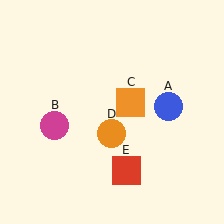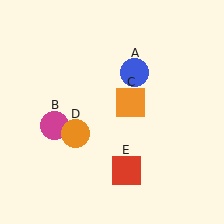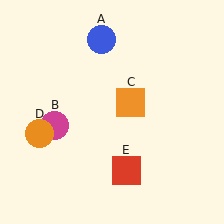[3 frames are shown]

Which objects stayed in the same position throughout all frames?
Magenta circle (object B) and orange square (object C) and red square (object E) remained stationary.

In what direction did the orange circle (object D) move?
The orange circle (object D) moved left.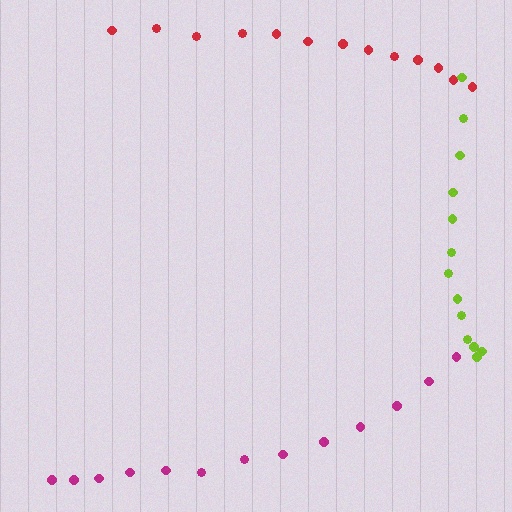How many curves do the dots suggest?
There are 3 distinct paths.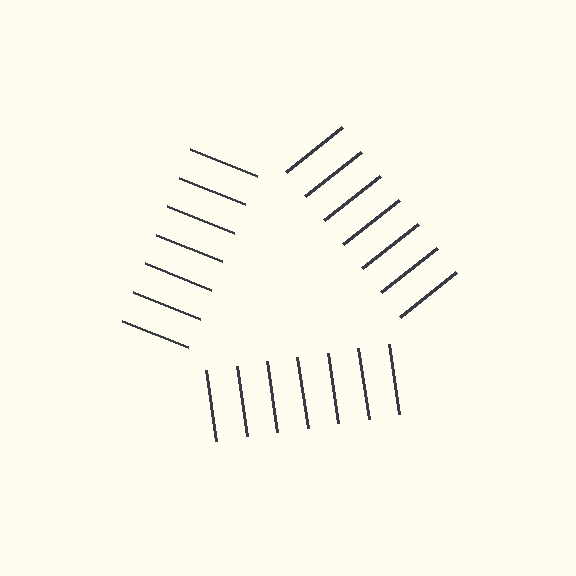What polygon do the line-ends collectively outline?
An illusory triangle — the line segments terminate on its edges but no continuous stroke is drawn.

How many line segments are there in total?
21 — 7 along each of the 3 edges.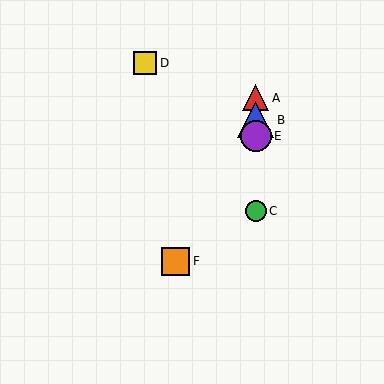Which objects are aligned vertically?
Objects A, B, C, E are aligned vertically.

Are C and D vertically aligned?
No, C is at x≈256 and D is at x≈145.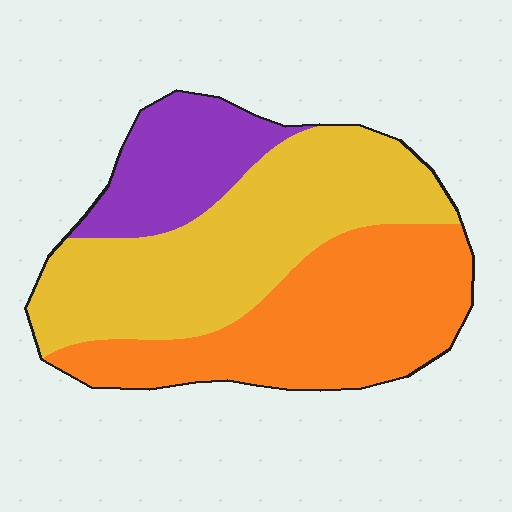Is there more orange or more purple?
Orange.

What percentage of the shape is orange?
Orange covers about 40% of the shape.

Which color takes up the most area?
Yellow, at roughly 45%.